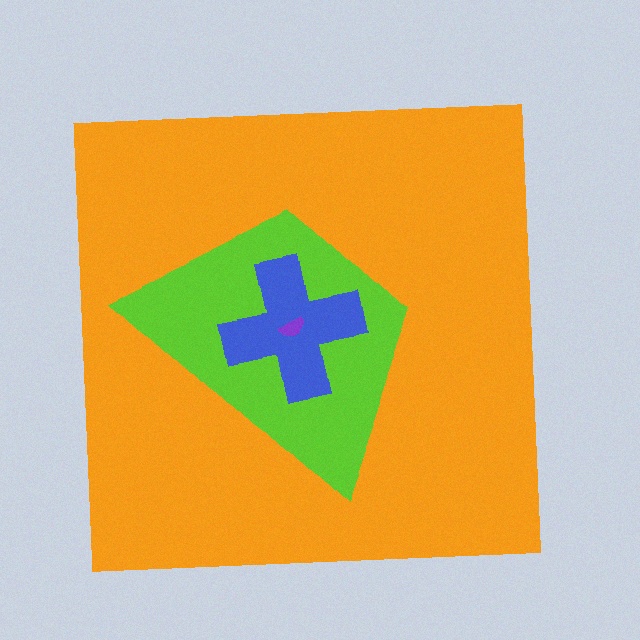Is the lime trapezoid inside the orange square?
Yes.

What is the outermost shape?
The orange square.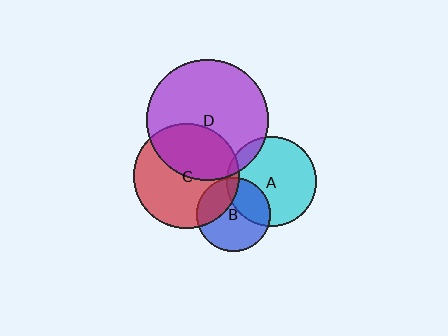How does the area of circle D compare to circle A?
Approximately 1.8 times.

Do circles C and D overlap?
Yes.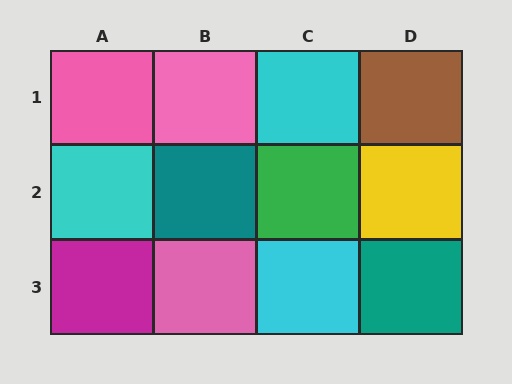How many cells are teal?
2 cells are teal.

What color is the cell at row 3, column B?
Pink.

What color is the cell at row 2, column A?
Cyan.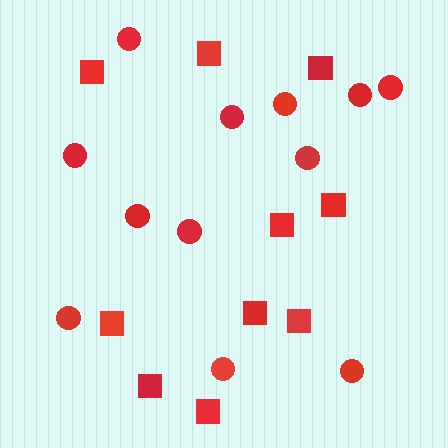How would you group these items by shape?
There are 2 groups: one group of squares (10) and one group of circles (12).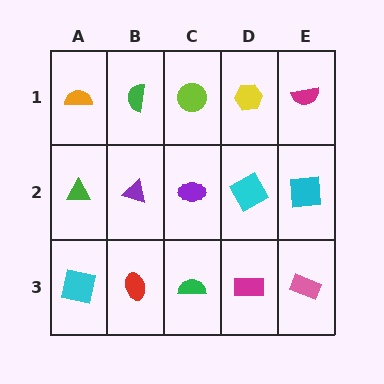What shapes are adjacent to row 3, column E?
A cyan square (row 2, column E), a magenta rectangle (row 3, column D).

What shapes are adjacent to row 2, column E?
A magenta semicircle (row 1, column E), a pink rectangle (row 3, column E), a cyan square (row 2, column D).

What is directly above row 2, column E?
A magenta semicircle.